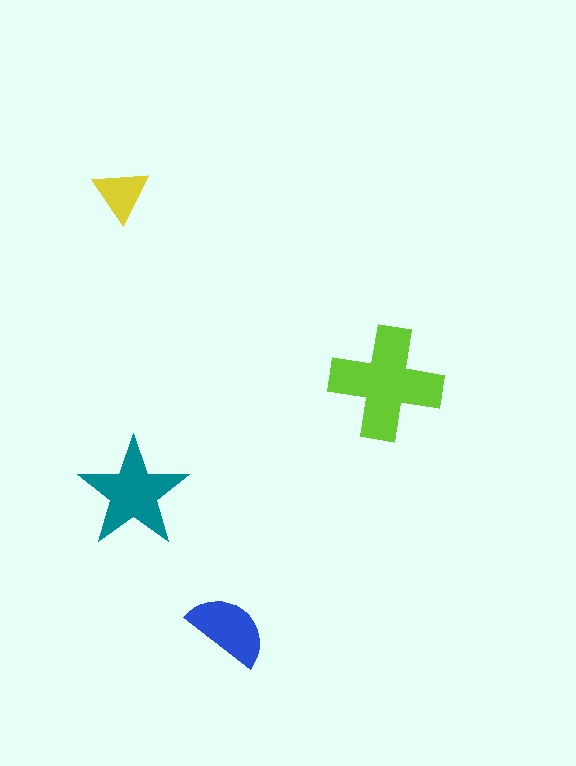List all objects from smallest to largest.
The yellow triangle, the blue semicircle, the teal star, the lime cross.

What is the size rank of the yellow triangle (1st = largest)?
4th.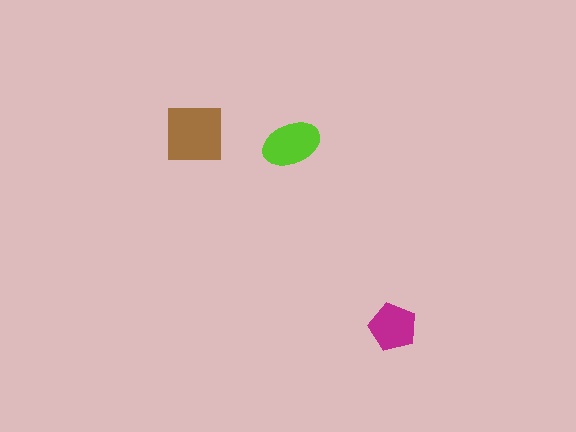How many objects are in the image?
There are 3 objects in the image.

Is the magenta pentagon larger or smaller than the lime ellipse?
Smaller.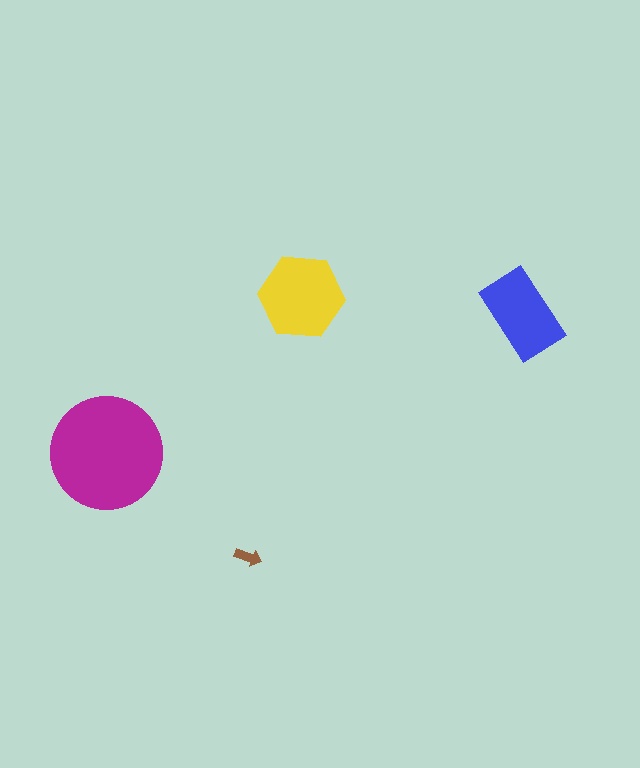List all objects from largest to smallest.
The magenta circle, the yellow hexagon, the blue rectangle, the brown arrow.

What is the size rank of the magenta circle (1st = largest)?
1st.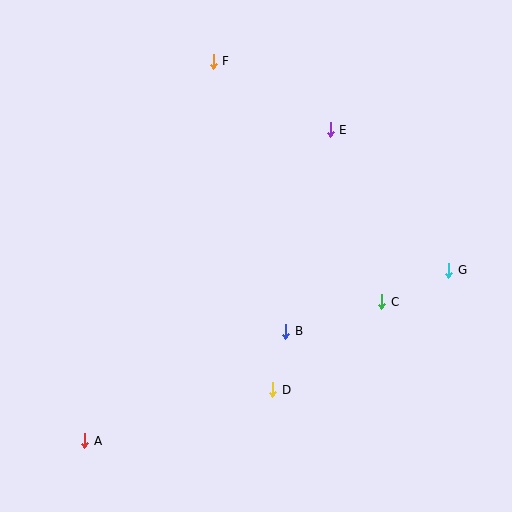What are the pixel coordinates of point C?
Point C is at (381, 302).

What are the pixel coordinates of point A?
Point A is at (85, 441).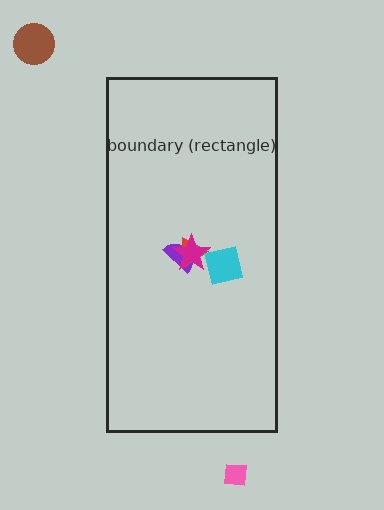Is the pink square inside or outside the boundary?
Outside.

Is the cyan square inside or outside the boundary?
Inside.